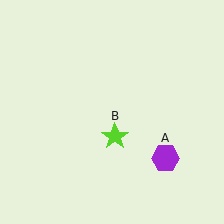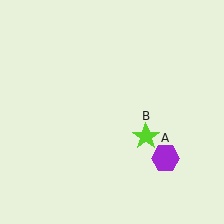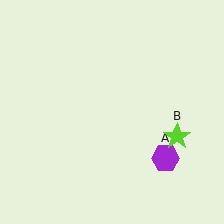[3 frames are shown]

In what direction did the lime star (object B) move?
The lime star (object B) moved right.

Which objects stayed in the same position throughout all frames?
Purple hexagon (object A) remained stationary.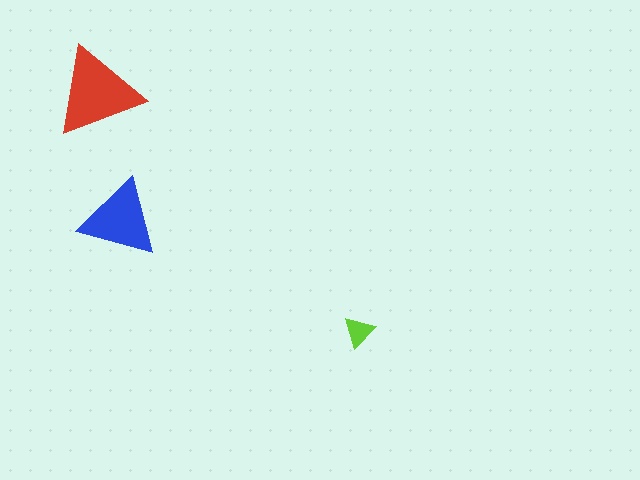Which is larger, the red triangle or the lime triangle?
The red one.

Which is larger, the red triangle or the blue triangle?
The red one.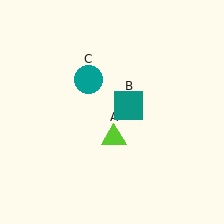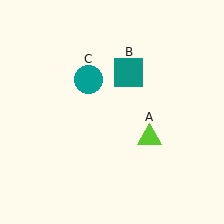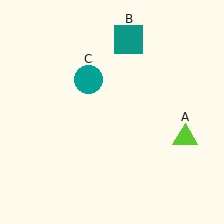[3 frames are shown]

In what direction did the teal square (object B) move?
The teal square (object B) moved up.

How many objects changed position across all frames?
2 objects changed position: lime triangle (object A), teal square (object B).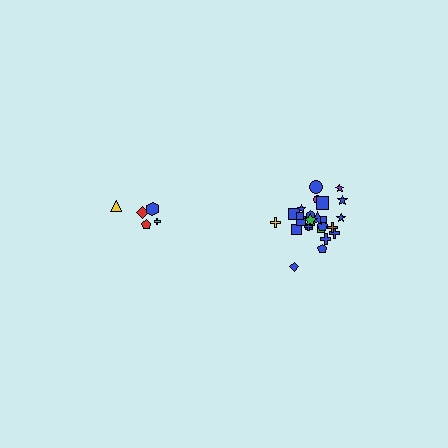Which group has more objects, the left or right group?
The right group.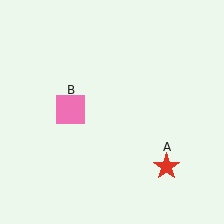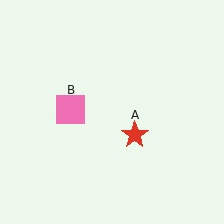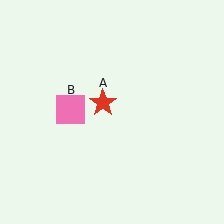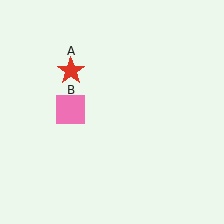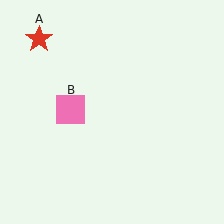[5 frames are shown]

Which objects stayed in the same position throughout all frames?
Pink square (object B) remained stationary.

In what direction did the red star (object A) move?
The red star (object A) moved up and to the left.